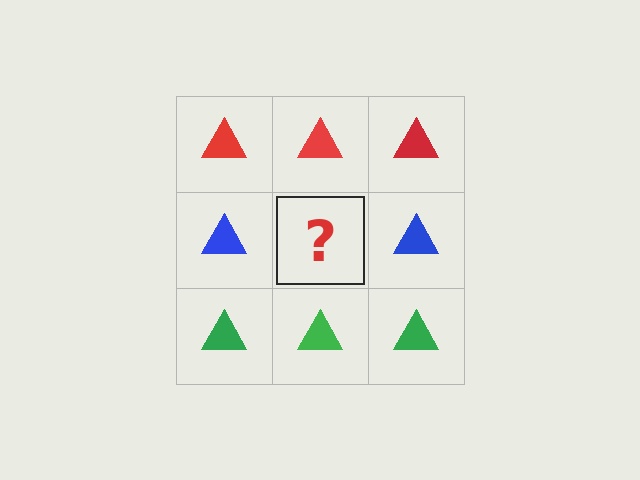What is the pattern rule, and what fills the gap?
The rule is that each row has a consistent color. The gap should be filled with a blue triangle.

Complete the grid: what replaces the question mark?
The question mark should be replaced with a blue triangle.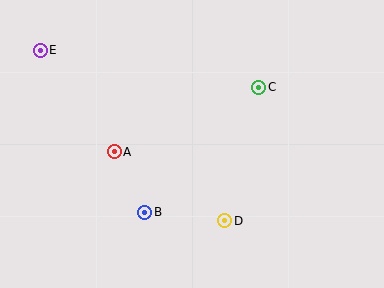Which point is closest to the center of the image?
Point A at (114, 152) is closest to the center.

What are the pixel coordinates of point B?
Point B is at (145, 212).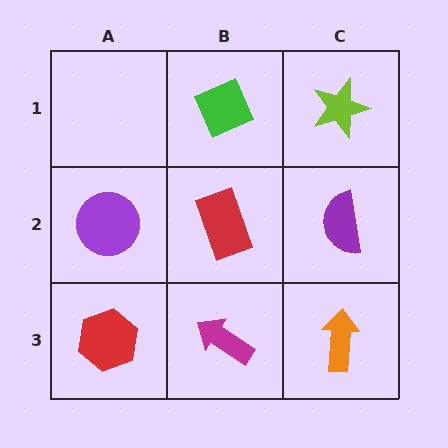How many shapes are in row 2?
3 shapes.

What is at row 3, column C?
An orange arrow.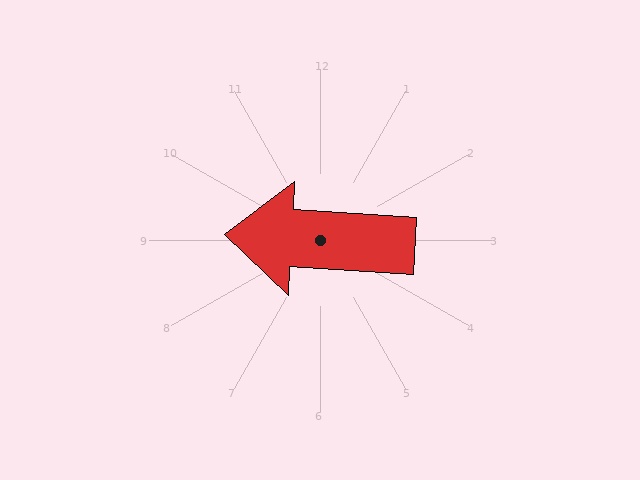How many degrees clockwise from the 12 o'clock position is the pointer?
Approximately 273 degrees.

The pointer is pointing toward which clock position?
Roughly 9 o'clock.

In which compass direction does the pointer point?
West.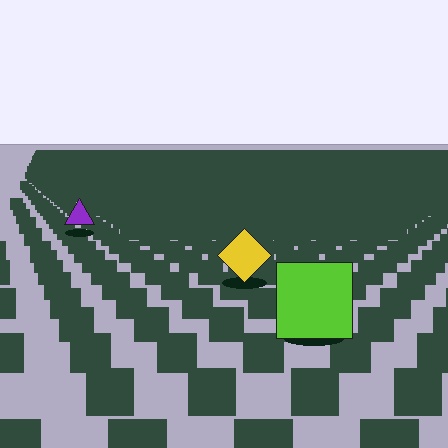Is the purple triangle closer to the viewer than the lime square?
No. The lime square is closer — you can tell from the texture gradient: the ground texture is coarser near it.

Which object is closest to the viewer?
The lime square is closest. The texture marks near it are larger and more spread out.